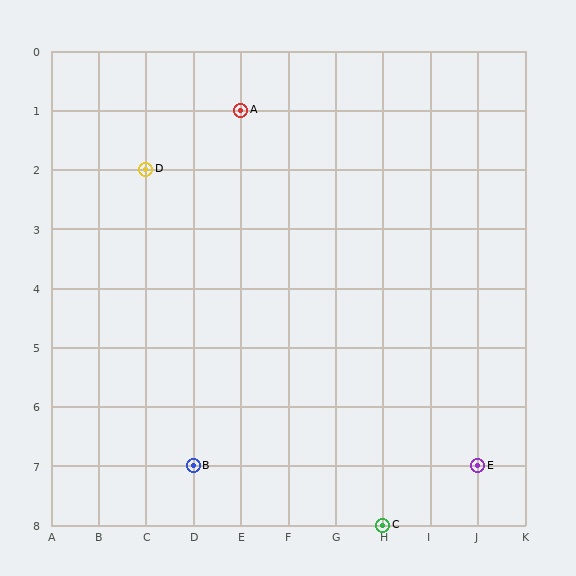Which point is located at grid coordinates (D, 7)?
Point B is at (D, 7).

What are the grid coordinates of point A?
Point A is at grid coordinates (E, 1).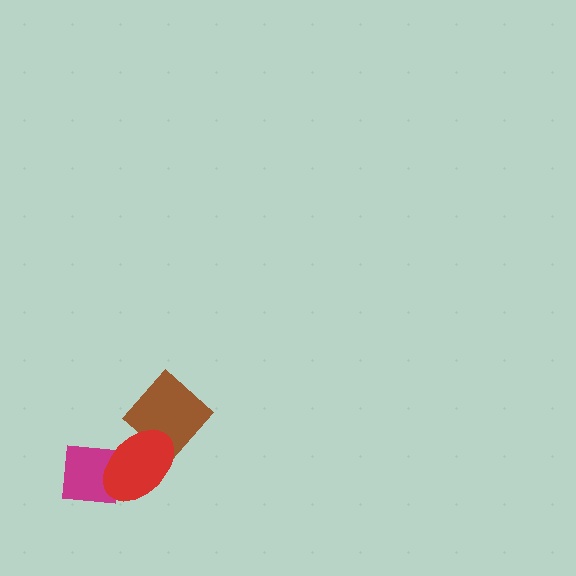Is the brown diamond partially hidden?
Yes, it is partially covered by another shape.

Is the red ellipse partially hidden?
No, no other shape covers it.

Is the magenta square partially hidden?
Yes, it is partially covered by another shape.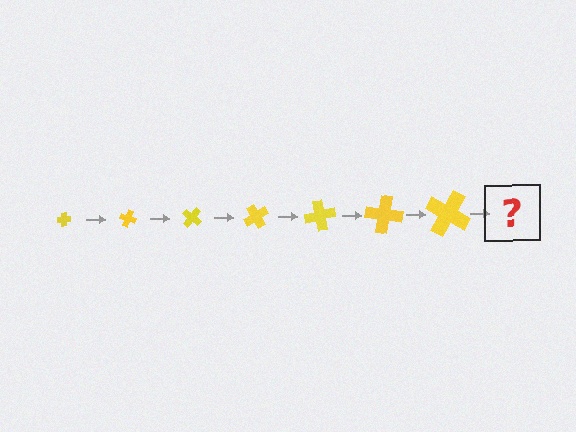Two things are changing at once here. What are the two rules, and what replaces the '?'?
The two rules are that the cross grows larger each step and it rotates 20 degrees each step. The '?' should be a cross, larger than the previous one and rotated 140 degrees from the start.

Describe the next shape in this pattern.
It should be a cross, larger than the previous one and rotated 140 degrees from the start.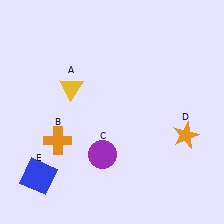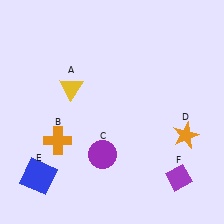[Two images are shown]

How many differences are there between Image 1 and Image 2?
There is 1 difference between the two images.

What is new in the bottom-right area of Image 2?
A purple diamond (F) was added in the bottom-right area of Image 2.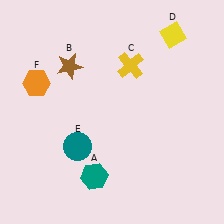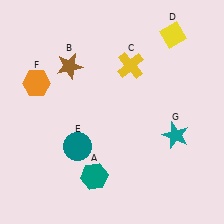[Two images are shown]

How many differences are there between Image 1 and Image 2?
There is 1 difference between the two images.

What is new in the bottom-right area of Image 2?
A teal star (G) was added in the bottom-right area of Image 2.